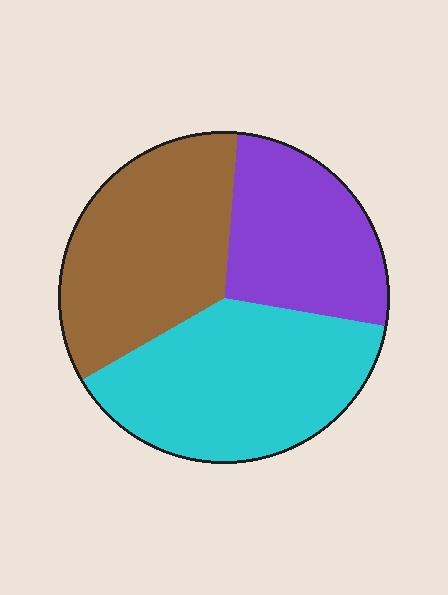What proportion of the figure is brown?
Brown covers about 35% of the figure.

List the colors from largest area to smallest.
From largest to smallest: cyan, brown, purple.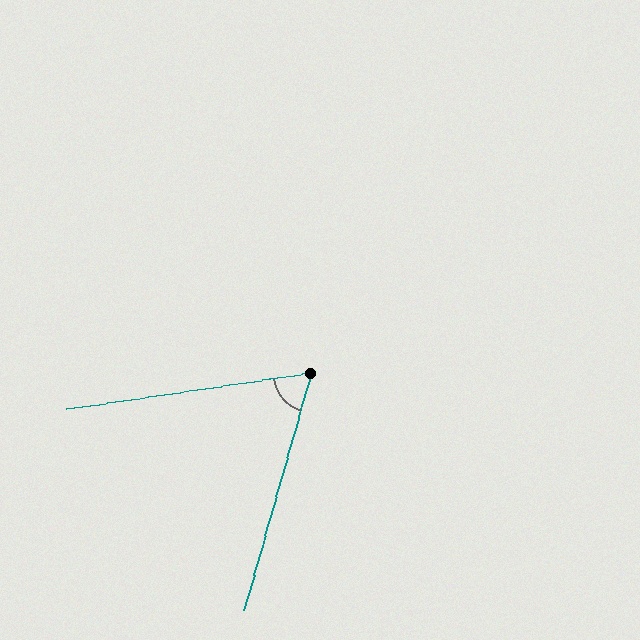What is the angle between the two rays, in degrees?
Approximately 66 degrees.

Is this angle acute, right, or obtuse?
It is acute.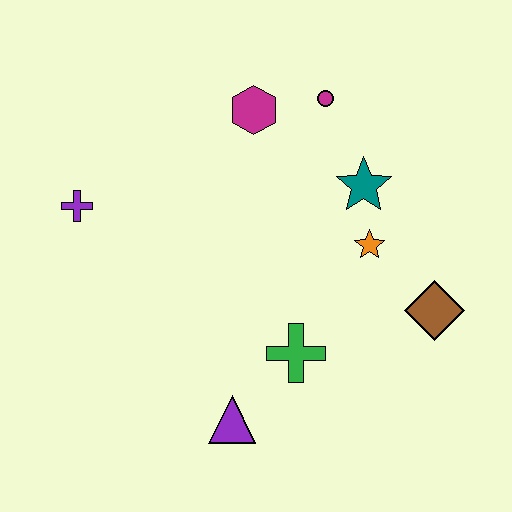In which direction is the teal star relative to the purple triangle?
The teal star is above the purple triangle.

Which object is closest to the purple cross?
The magenta hexagon is closest to the purple cross.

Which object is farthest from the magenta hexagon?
The purple triangle is farthest from the magenta hexagon.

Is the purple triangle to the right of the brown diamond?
No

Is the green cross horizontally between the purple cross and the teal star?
Yes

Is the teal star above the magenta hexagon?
No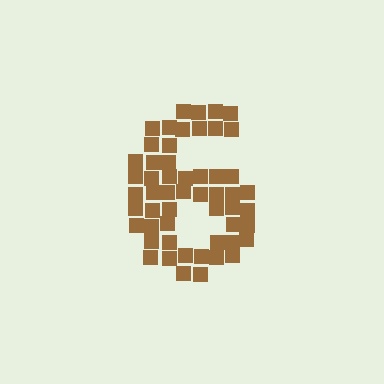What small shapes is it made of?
It is made of small squares.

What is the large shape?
The large shape is the digit 6.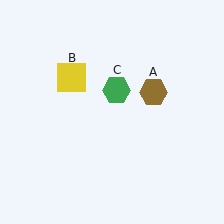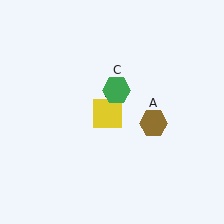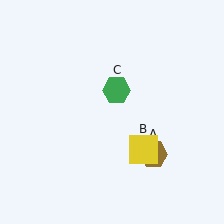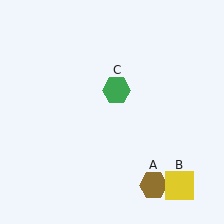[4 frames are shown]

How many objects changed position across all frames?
2 objects changed position: brown hexagon (object A), yellow square (object B).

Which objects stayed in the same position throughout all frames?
Green hexagon (object C) remained stationary.